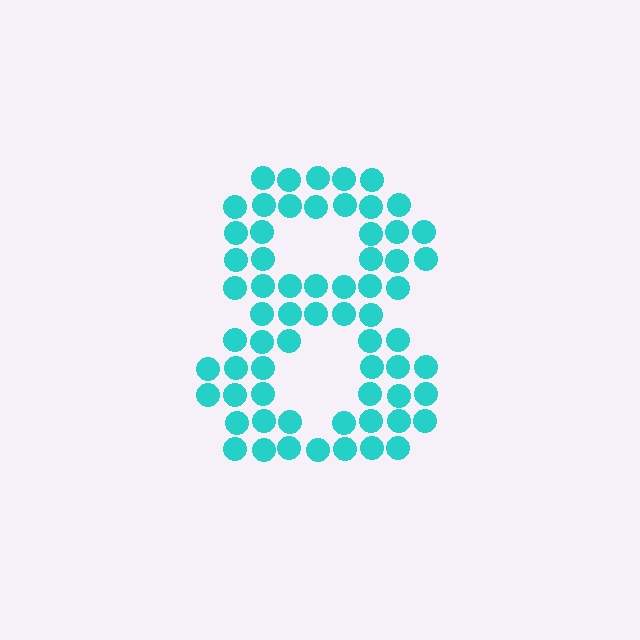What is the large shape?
The large shape is the digit 8.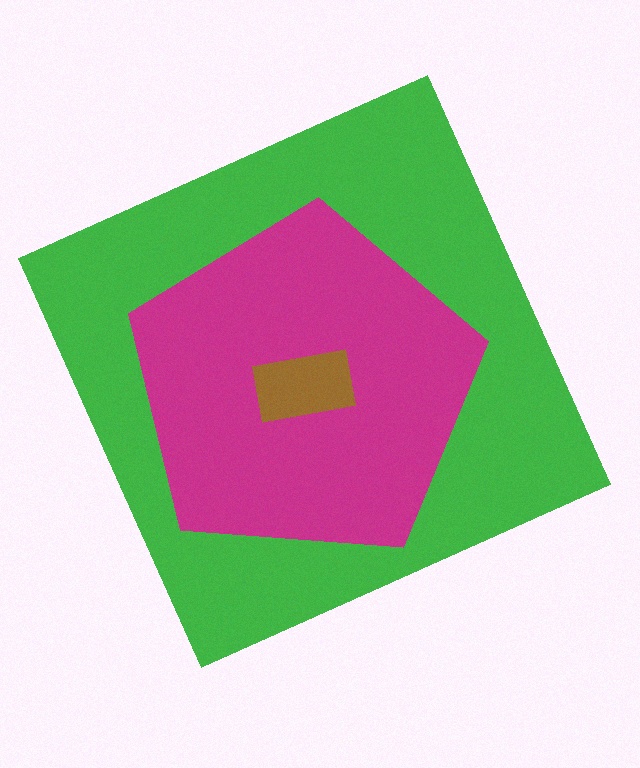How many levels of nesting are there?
3.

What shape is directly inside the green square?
The magenta pentagon.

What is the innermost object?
The brown rectangle.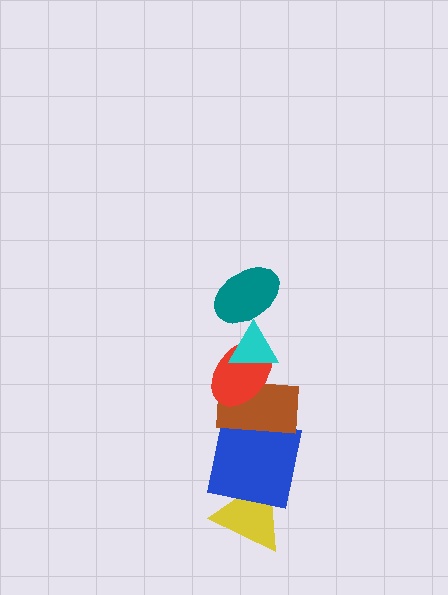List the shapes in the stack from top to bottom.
From top to bottom: the teal ellipse, the cyan triangle, the red ellipse, the brown rectangle, the blue square, the yellow triangle.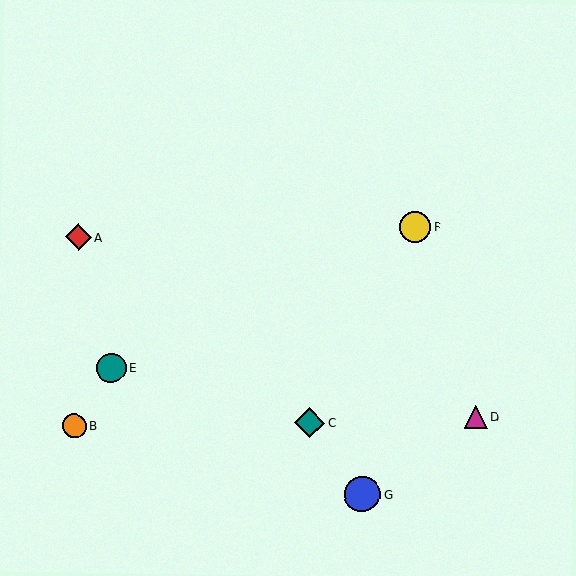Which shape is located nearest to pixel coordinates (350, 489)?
The blue circle (labeled G) at (362, 494) is nearest to that location.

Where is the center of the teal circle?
The center of the teal circle is at (111, 368).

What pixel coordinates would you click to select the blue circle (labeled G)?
Click at (362, 494) to select the blue circle G.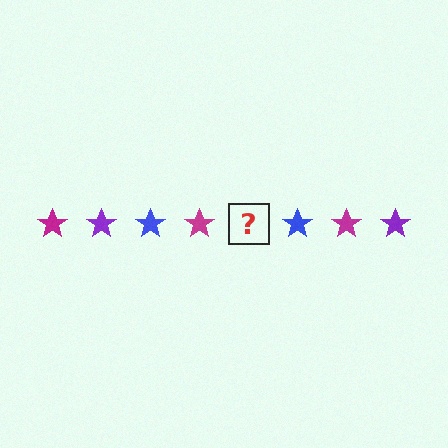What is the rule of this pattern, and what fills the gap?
The rule is that the pattern cycles through magenta, purple, blue stars. The gap should be filled with a purple star.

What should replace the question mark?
The question mark should be replaced with a purple star.